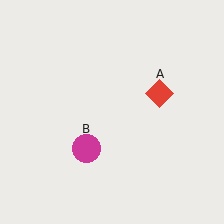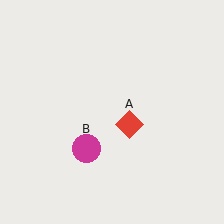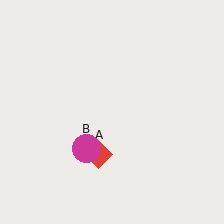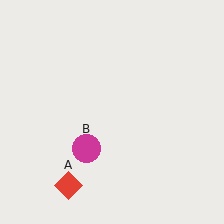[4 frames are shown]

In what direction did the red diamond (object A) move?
The red diamond (object A) moved down and to the left.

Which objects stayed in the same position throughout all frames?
Magenta circle (object B) remained stationary.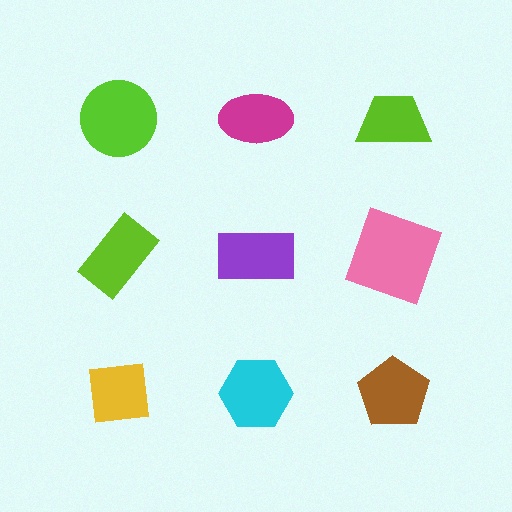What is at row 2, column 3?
A pink square.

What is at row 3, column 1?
A yellow square.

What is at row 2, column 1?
A lime rectangle.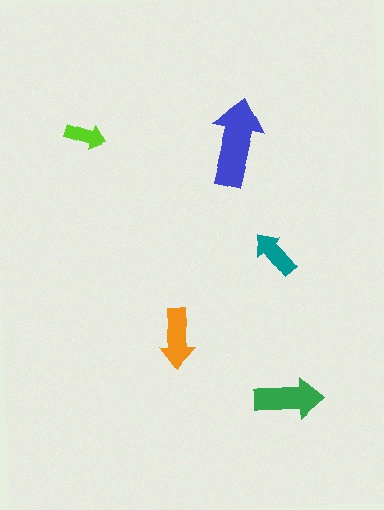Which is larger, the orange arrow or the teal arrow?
The orange one.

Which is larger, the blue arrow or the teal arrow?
The blue one.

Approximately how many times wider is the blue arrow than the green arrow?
About 1.5 times wider.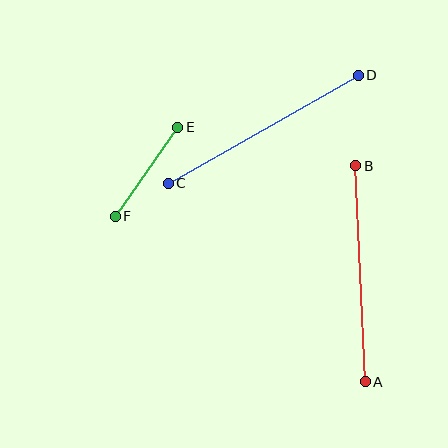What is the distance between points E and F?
The distance is approximately 109 pixels.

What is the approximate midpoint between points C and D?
The midpoint is at approximately (263, 129) pixels.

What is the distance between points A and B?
The distance is approximately 216 pixels.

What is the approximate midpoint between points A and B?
The midpoint is at approximately (361, 274) pixels.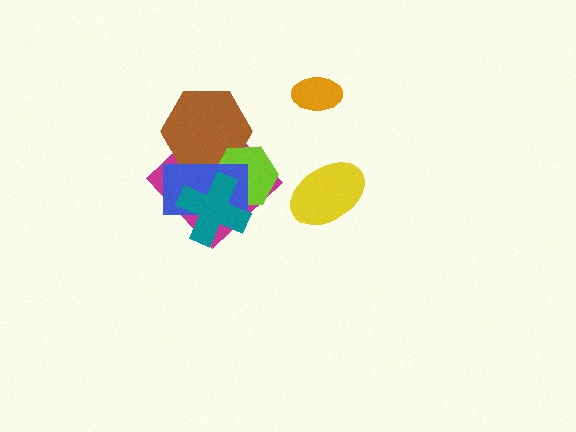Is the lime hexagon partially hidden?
Yes, it is partially covered by another shape.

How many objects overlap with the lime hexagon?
4 objects overlap with the lime hexagon.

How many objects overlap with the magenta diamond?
4 objects overlap with the magenta diamond.